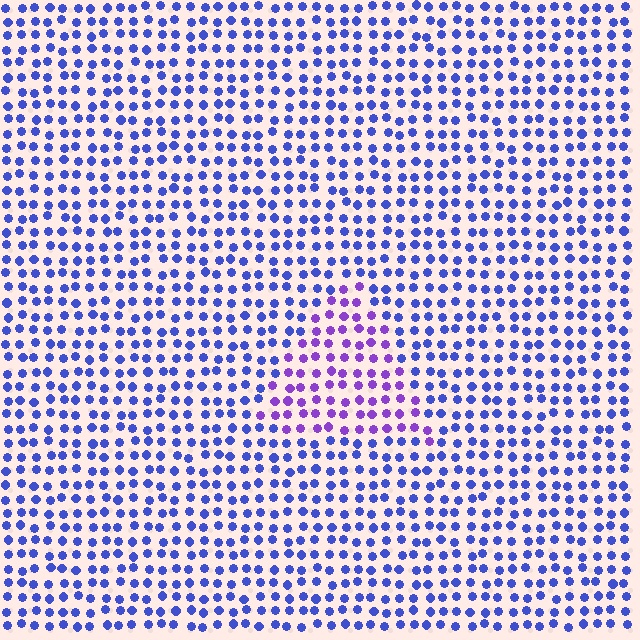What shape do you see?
I see a triangle.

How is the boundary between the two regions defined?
The boundary is defined purely by a slight shift in hue (about 39 degrees). Spacing, size, and orientation are identical on both sides.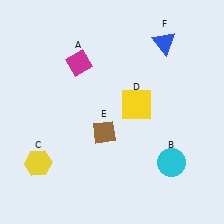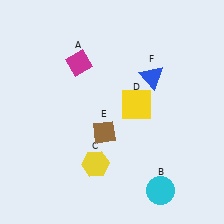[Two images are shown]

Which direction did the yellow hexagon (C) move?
The yellow hexagon (C) moved right.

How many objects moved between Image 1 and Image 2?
3 objects moved between the two images.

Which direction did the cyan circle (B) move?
The cyan circle (B) moved down.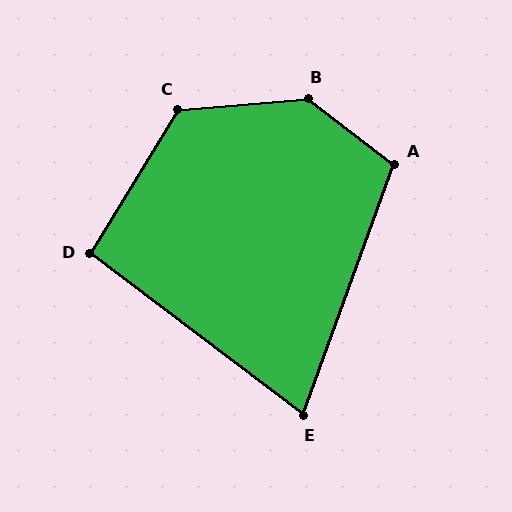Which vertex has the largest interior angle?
B, at approximately 138 degrees.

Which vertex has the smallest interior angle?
E, at approximately 73 degrees.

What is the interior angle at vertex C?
Approximately 126 degrees (obtuse).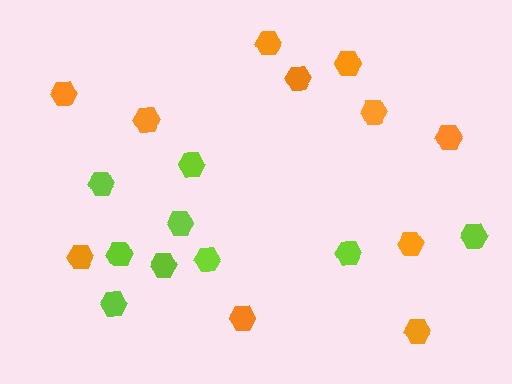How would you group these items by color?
There are 2 groups: one group of orange hexagons (11) and one group of lime hexagons (9).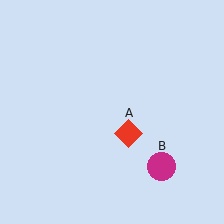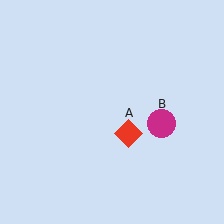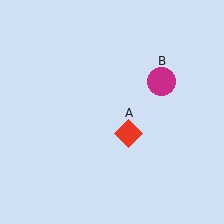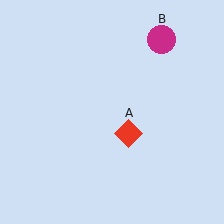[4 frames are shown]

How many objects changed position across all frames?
1 object changed position: magenta circle (object B).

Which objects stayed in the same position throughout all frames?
Red diamond (object A) remained stationary.